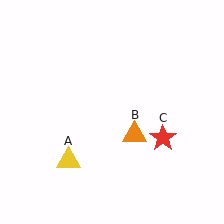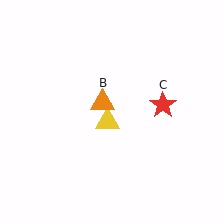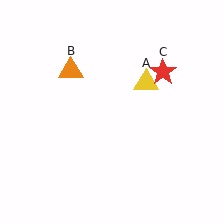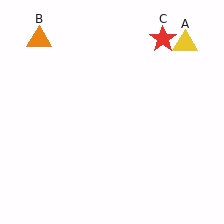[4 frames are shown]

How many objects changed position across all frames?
3 objects changed position: yellow triangle (object A), orange triangle (object B), red star (object C).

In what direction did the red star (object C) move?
The red star (object C) moved up.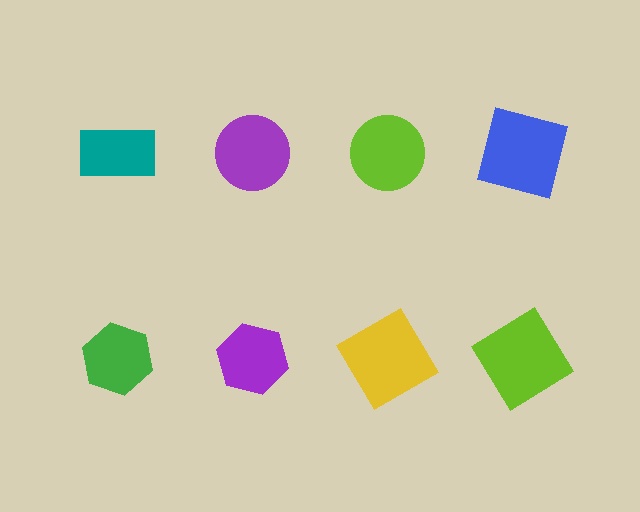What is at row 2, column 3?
A yellow diamond.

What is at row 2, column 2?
A purple hexagon.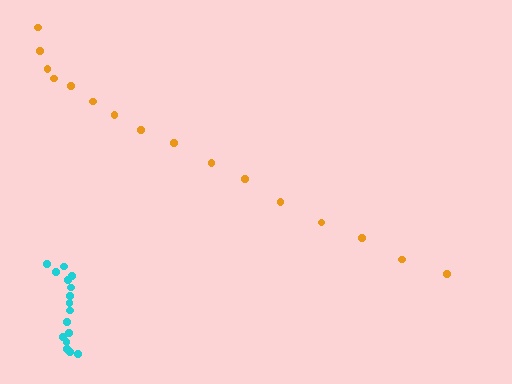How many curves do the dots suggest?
There are 2 distinct paths.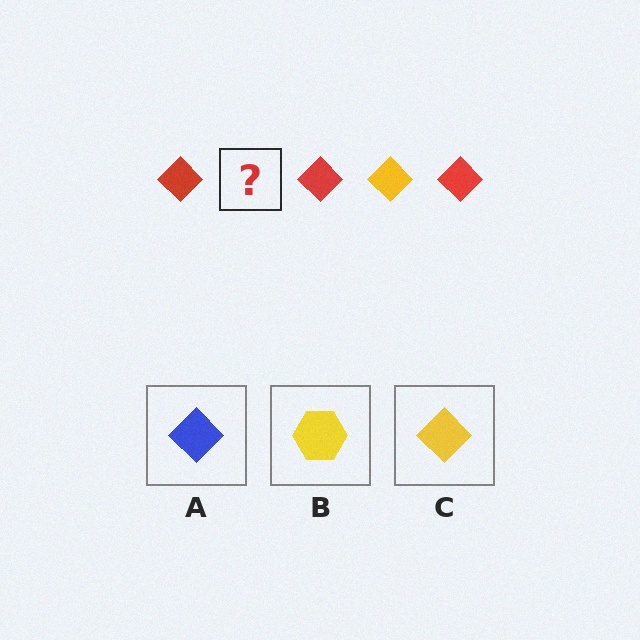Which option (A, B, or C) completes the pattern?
C.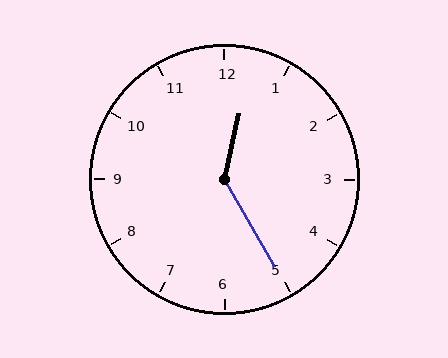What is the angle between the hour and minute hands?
Approximately 138 degrees.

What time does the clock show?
12:25.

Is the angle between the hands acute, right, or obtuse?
It is obtuse.